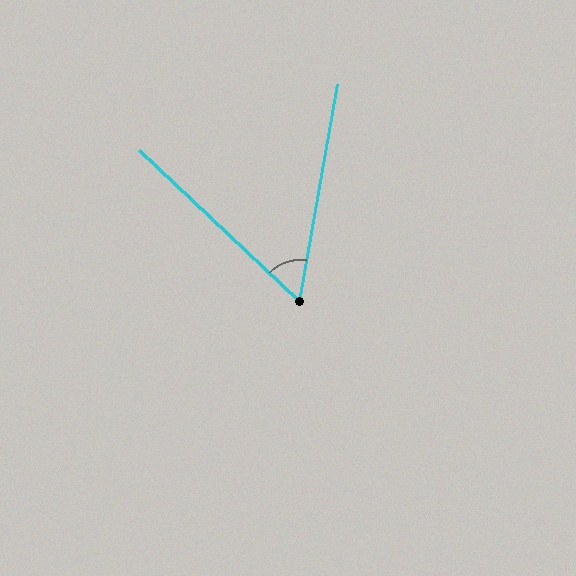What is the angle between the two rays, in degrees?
Approximately 57 degrees.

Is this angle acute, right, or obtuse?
It is acute.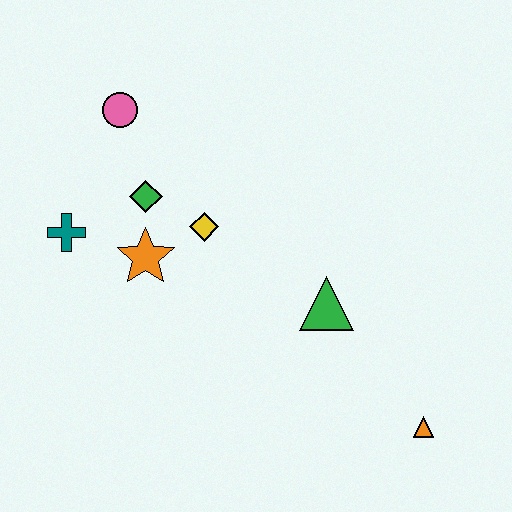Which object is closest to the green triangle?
The yellow diamond is closest to the green triangle.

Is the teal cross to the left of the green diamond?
Yes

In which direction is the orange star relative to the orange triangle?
The orange star is to the left of the orange triangle.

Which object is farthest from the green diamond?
The orange triangle is farthest from the green diamond.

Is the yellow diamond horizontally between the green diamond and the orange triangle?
Yes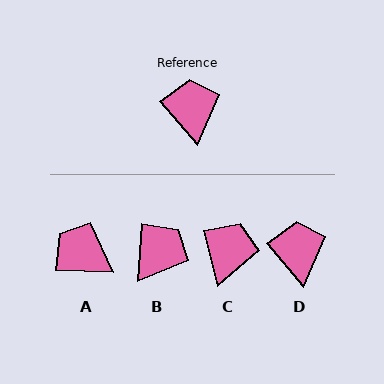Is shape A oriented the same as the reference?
No, it is off by about 47 degrees.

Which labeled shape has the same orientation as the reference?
D.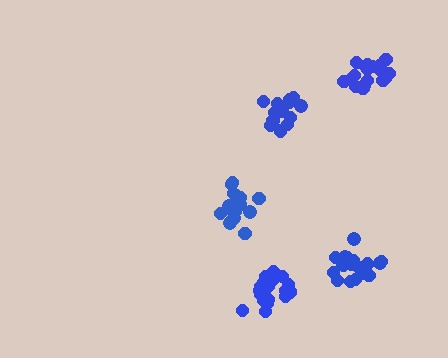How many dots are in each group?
Group 1: 18 dots, Group 2: 19 dots, Group 3: 19 dots, Group 4: 18 dots, Group 5: 15 dots (89 total).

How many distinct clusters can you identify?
There are 5 distinct clusters.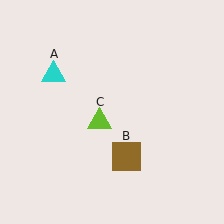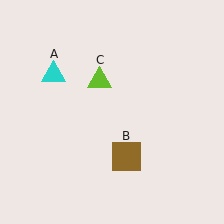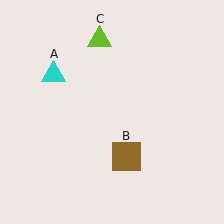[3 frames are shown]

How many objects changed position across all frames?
1 object changed position: lime triangle (object C).